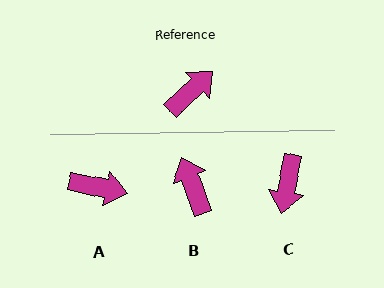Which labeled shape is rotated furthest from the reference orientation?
C, about 144 degrees away.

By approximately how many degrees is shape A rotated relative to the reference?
Approximately 56 degrees clockwise.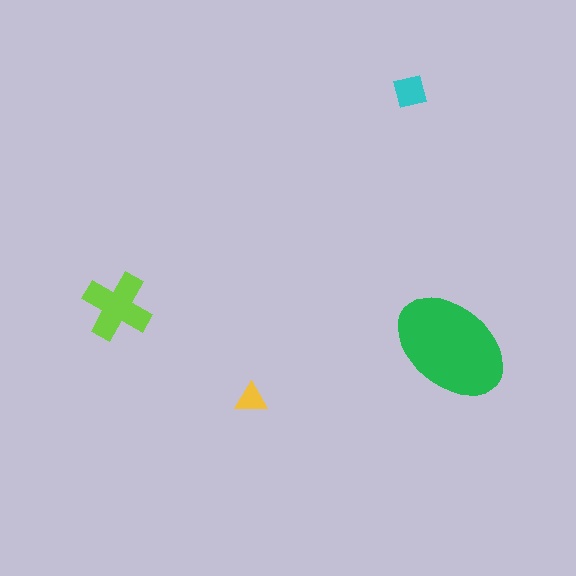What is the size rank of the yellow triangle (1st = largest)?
4th.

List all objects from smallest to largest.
The yellow triangle, the cyan square, the lime cross, the green ellipse.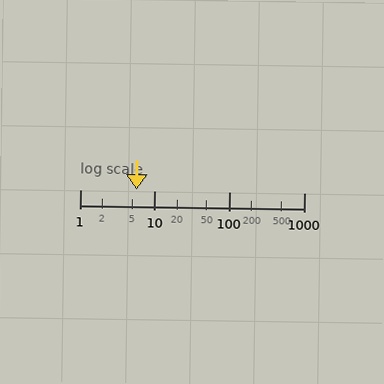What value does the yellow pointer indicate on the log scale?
The pointer indicates approximately 5.7.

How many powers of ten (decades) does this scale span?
The scale spans 3 decades, from 1 to 1000.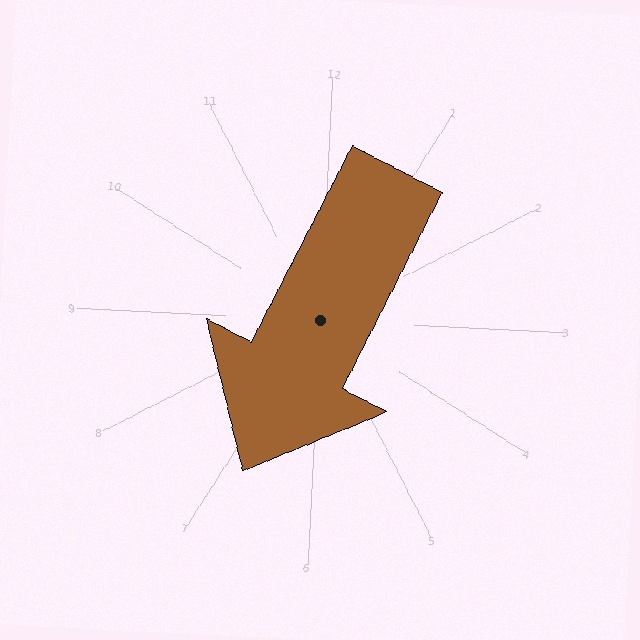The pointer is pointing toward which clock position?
Roughly 7 o'clock.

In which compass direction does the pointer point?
Southwest.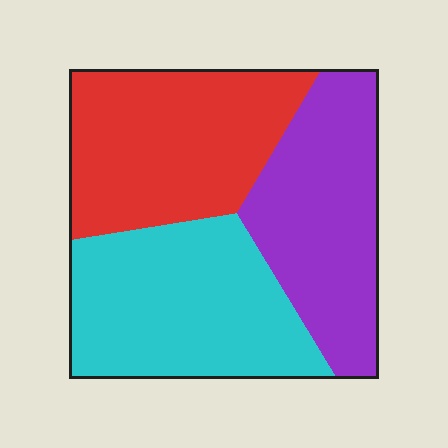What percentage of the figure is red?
Red takes up between a quarter and a half of the figure.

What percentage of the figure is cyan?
Cyan takes up between a quarter and a half of the figure.